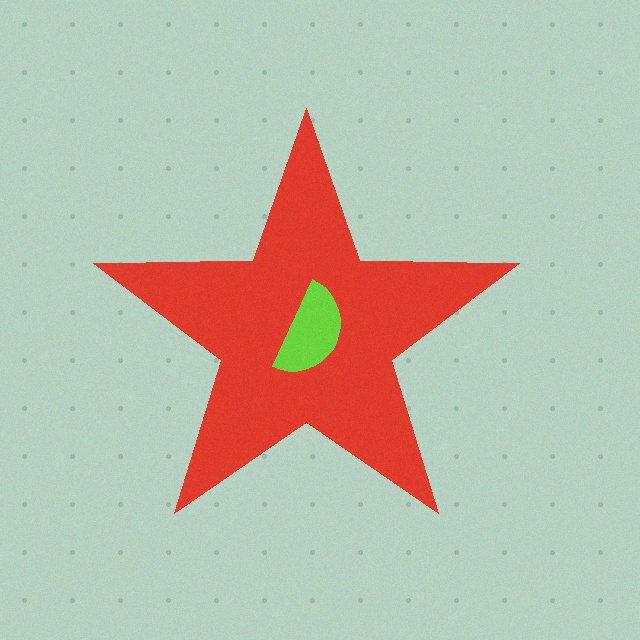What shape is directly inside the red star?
The lime semicircle.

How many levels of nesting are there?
2.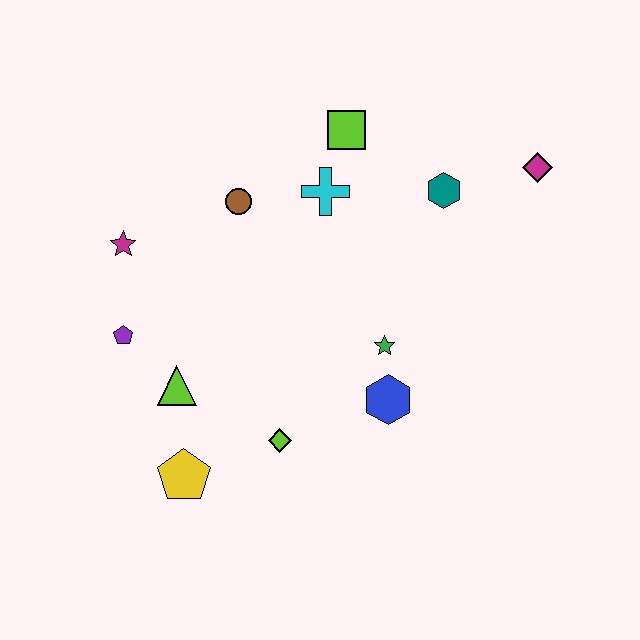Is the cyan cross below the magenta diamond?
Yes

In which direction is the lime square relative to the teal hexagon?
The lime square is to the left of the teal hexagon.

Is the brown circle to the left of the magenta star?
No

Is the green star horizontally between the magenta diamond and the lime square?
Yes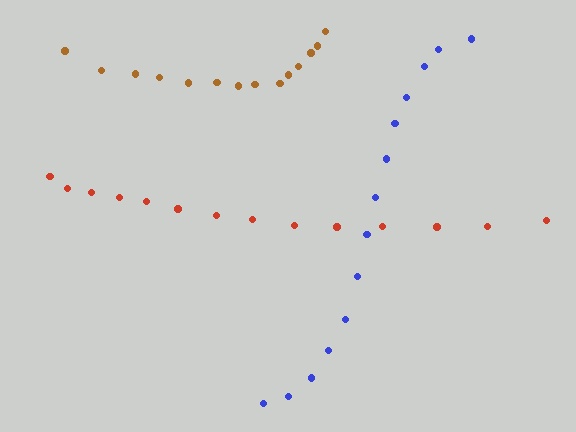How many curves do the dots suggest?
There are 3 distinct paths.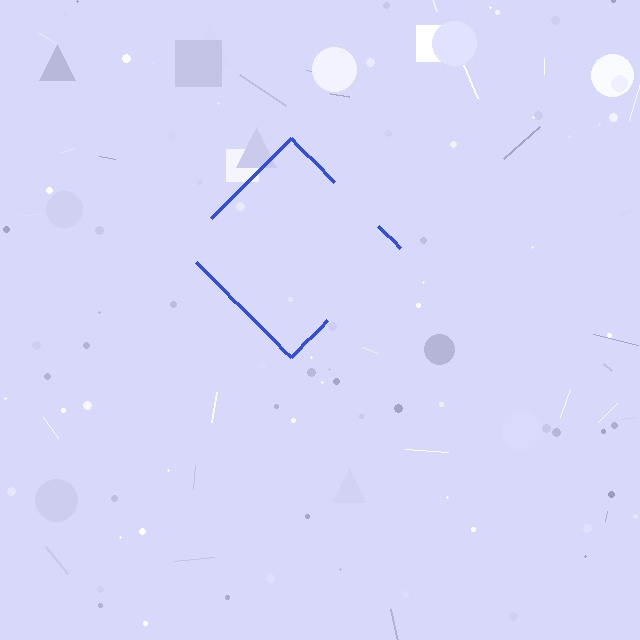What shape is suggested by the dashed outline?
The dashed outline suggests a diamond.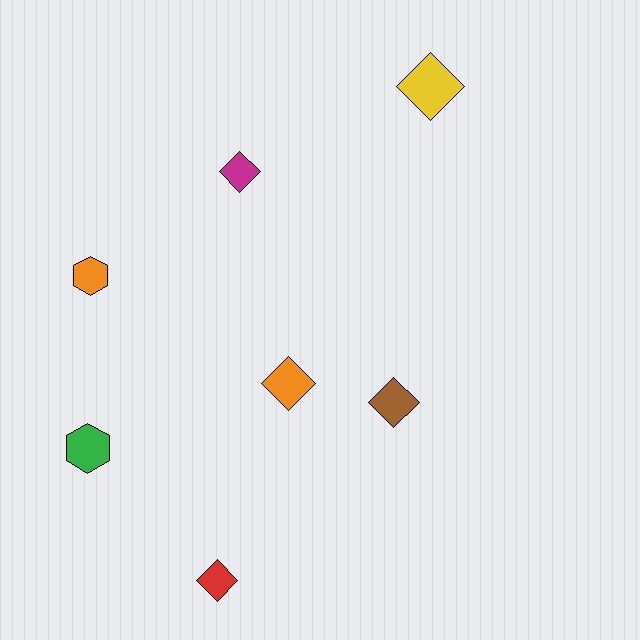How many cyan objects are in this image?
There are no cyan objects.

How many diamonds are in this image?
There are 5 diamonds.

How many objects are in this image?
There are 7 objects.